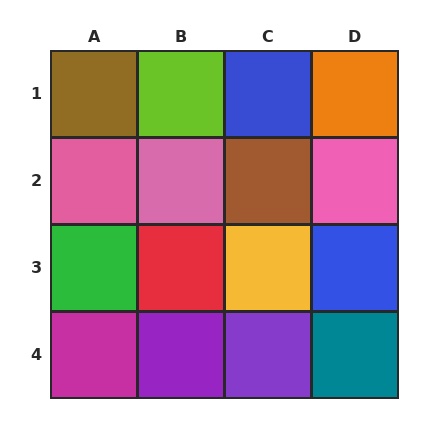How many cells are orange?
1 cell is orange.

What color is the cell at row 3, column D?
Blue.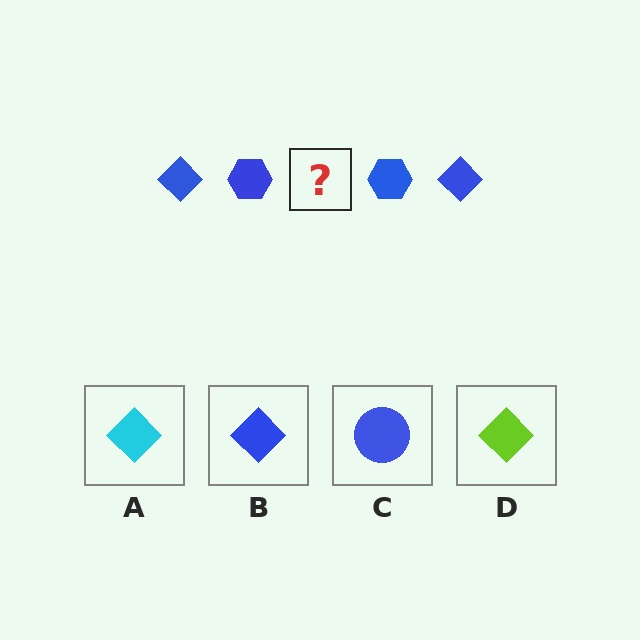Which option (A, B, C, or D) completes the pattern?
B.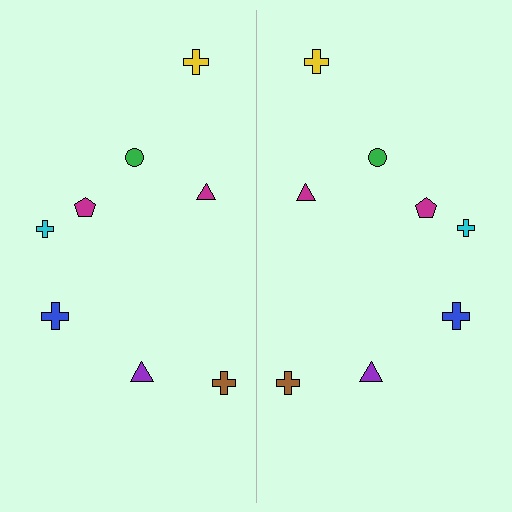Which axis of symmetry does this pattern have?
The pattern has a vertical axis of symmetry running through the center of the image.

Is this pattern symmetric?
Yes, this pattern has bilateral (reflection) symmetry.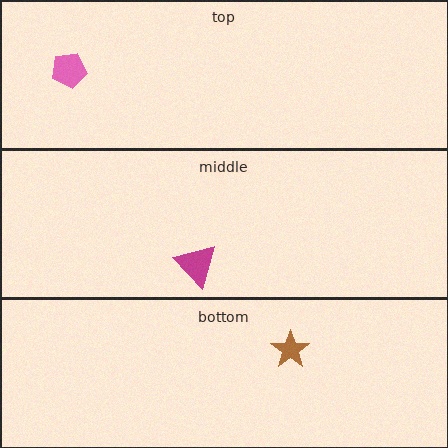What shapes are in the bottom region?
The brown star.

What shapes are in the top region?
The pink pentagon.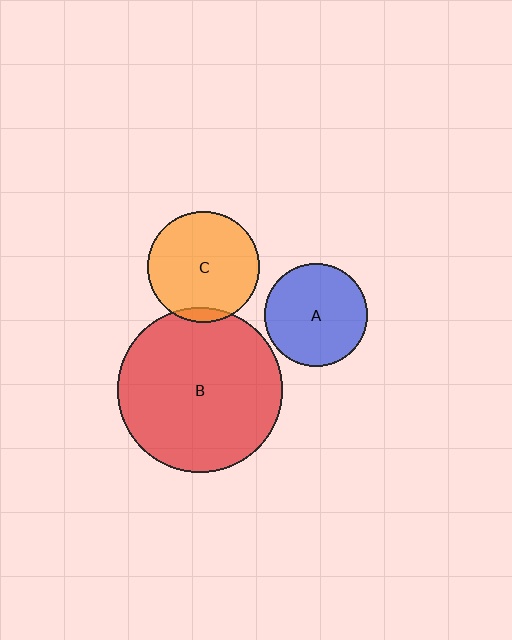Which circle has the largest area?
Circle B (red).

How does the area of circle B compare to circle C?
Approximately 2.2 times.